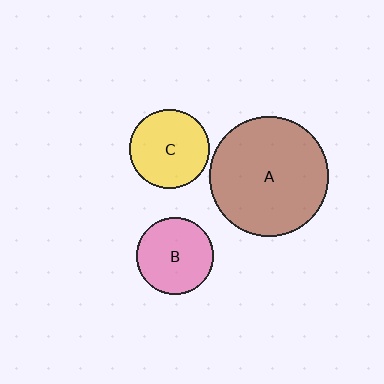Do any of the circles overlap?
No, none of the circles overlap.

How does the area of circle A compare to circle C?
Approximately 2.3 times.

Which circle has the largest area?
Circle A (brown).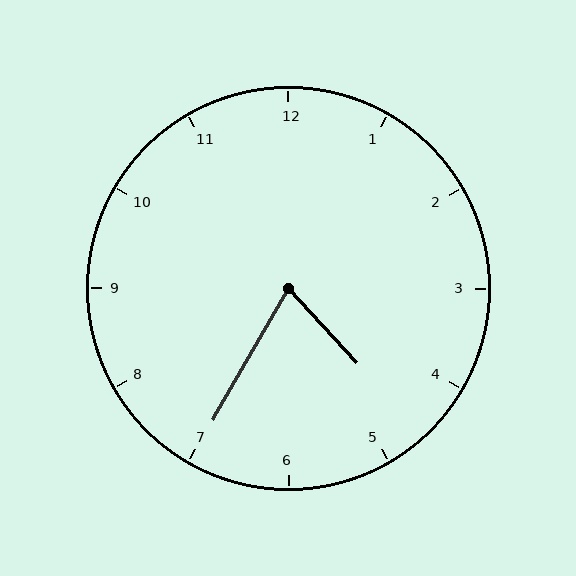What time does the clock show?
4:35.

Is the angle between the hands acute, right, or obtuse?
It is acute.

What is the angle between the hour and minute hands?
Approximately 72 degrees.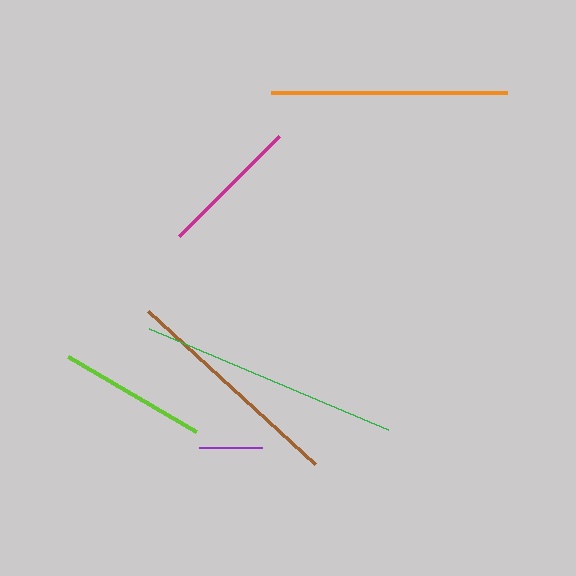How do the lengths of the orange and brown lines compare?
The orange and brown lines are approximately the same length.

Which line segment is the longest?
The green line is the longest at approximately 259 pixels.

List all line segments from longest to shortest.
From longest to shortest: green, orange, brown, lime, magenta, purple.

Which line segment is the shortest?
The purple line is the shortest at approximately 63 pixels.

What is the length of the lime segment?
The lime segment is approximately 149 pixels long.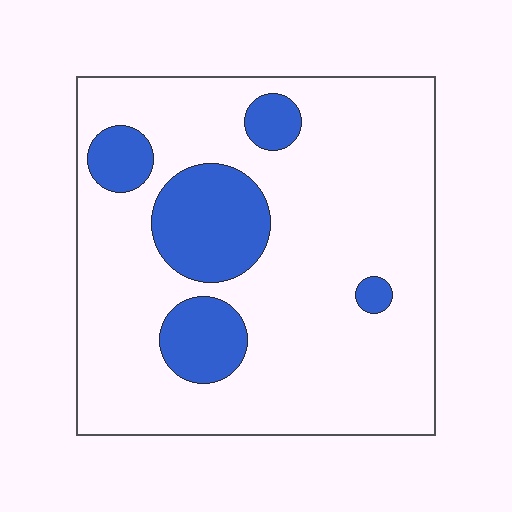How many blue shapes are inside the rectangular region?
5.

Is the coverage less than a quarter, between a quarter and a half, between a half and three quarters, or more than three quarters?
Less than a quarter.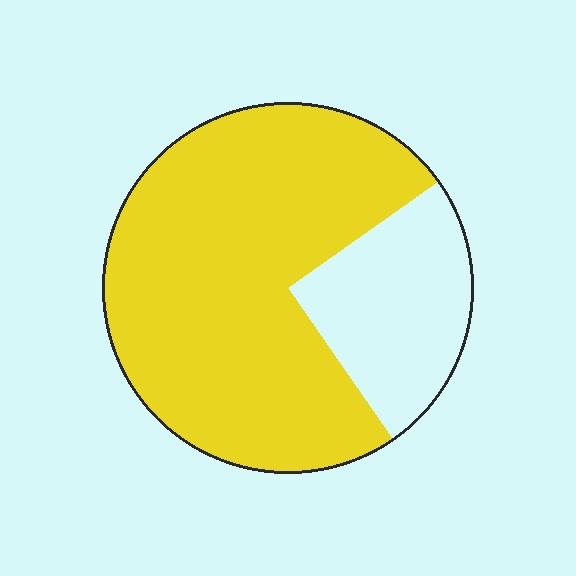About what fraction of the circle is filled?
About three quarters (3/4).